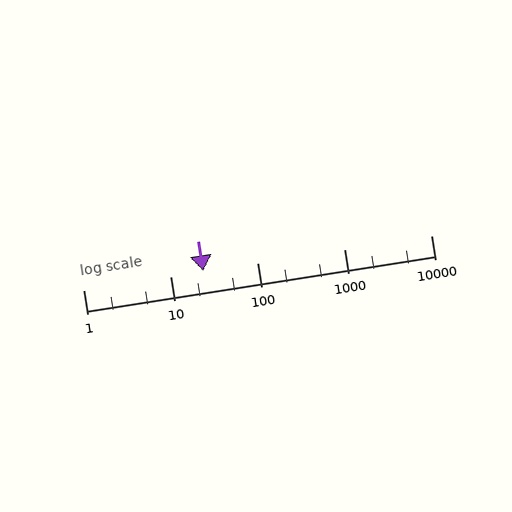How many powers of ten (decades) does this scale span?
The scale spans 4 decades, from 1 to 10000.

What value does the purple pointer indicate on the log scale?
The pointer indicates approximately 24.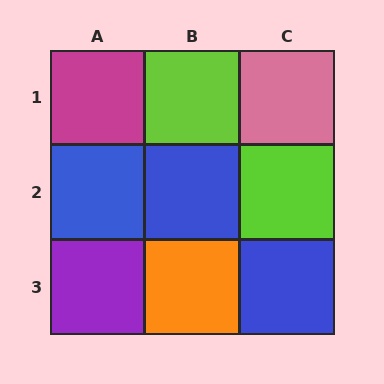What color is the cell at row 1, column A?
Magenta.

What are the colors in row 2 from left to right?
Blue, blue, lime.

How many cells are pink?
1 cell is pink.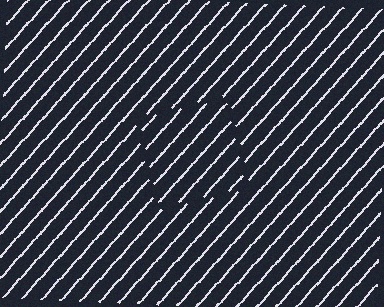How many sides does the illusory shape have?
4 sides — the line-ends trace a square.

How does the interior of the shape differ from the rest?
The interior of the shape contains the same grating, shifted by half a period — the contour is defined by the phase discontinuity where line-ends from the inner and outer gratings abut.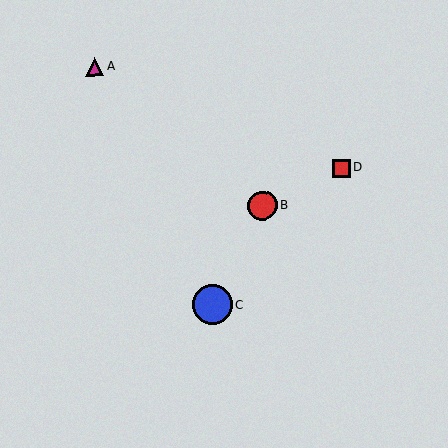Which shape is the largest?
The blue circle (labeled C) is the largest.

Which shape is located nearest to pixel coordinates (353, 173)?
The red square (labeled D) at (342, 168) is nearest to that location.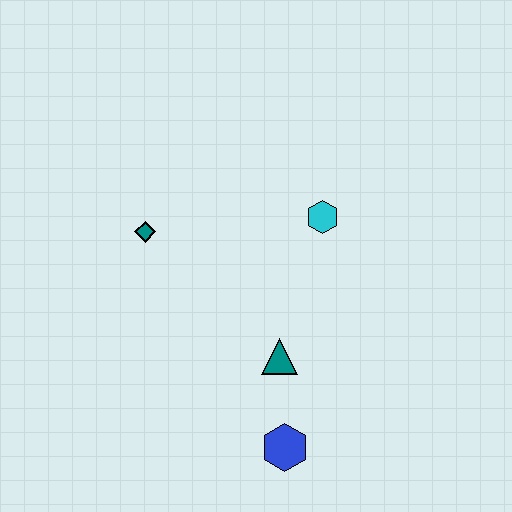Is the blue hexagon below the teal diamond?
Yes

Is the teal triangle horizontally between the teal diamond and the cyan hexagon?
Yes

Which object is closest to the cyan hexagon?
The teal triangle is closest to the cyan hexagon.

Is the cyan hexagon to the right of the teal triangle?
Yes